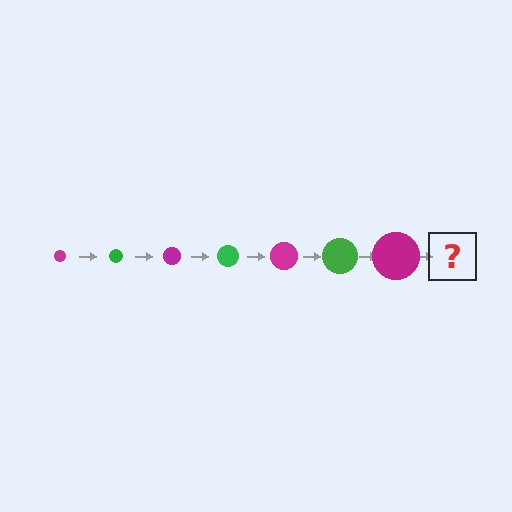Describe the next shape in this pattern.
It should be a green circle, larger than the previous one.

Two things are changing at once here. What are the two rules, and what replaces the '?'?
The two rules are that the circle grows larger each step and the color cycles through magenta and green. The '?' should be a green circle, larger than the previous one.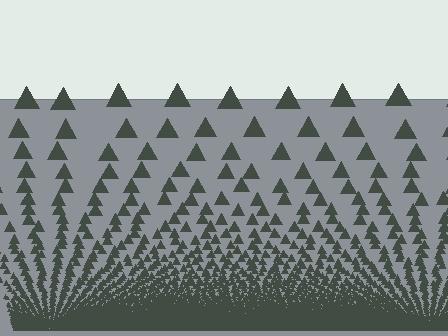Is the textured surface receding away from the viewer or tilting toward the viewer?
The surface appears to tilt toward the viewer. Texture elements get larger and sparser toward the top.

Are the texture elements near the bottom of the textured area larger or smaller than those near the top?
Smaller. The gradient is inverted — elements near the bottom are smaller and denser.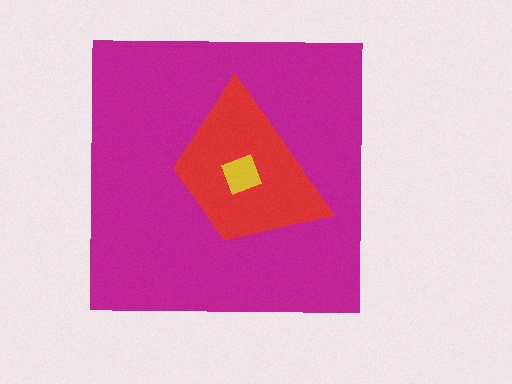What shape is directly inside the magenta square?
The red trapezoid.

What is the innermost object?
The yellow diamond.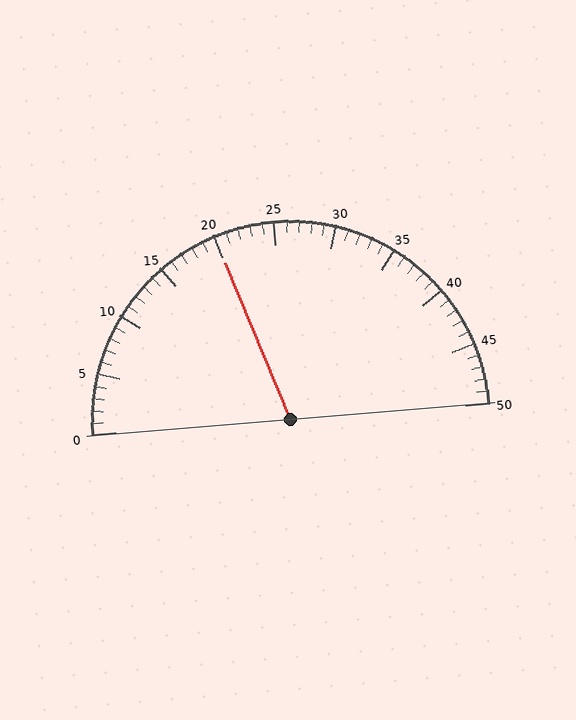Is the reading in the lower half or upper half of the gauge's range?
The reading is in the lower half of the range (0 to 50).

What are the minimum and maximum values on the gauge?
The gauge ranges from 0 to 50.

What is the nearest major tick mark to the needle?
The nearest major tick mark is 20.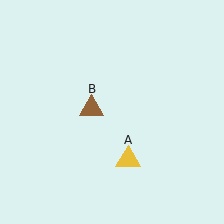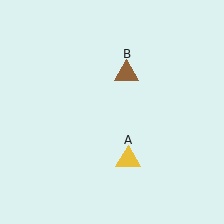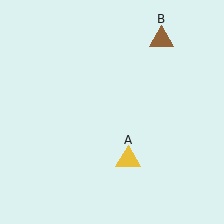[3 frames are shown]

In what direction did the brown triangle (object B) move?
The brown triangle (object B) moved up and to the right.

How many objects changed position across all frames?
1 object changed position: brown triangle (object B).